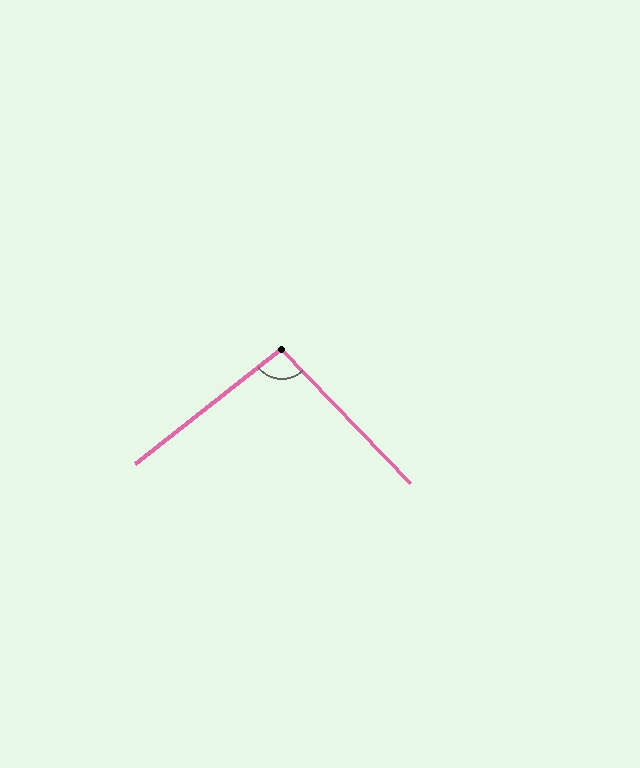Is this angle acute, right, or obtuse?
It is obtuse.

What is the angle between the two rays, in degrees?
Approximately 96 degrees.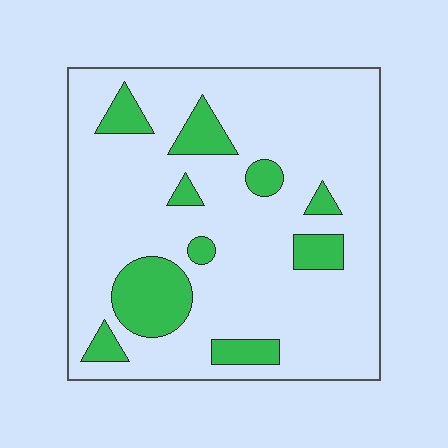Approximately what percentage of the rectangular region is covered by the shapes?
Approximately 15%.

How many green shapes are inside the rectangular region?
10.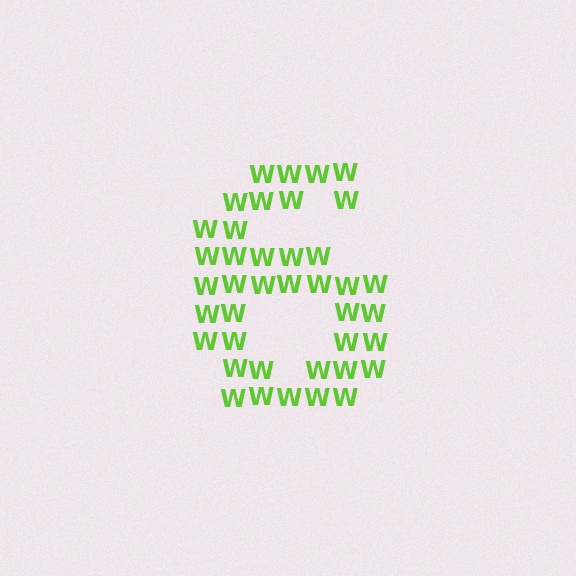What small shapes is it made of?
It is made of small letter W's.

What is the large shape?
The large shape is the digit 6.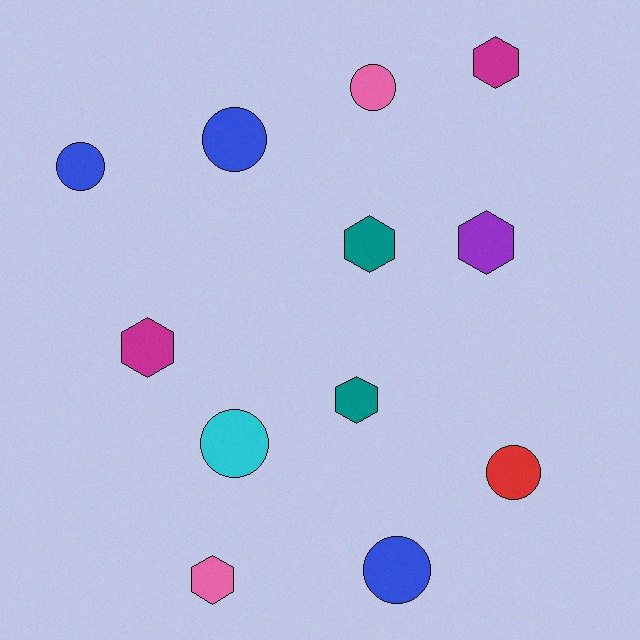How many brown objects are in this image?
There are no brown objects.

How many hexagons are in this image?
There are 6 hexagons.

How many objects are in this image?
There are 12 objects.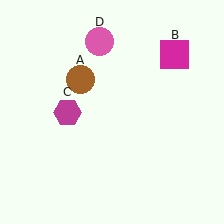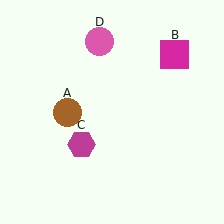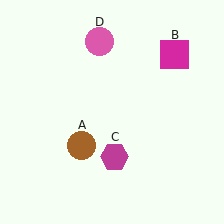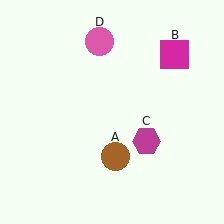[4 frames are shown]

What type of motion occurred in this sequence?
The brown circle (object A), magenta hexagon (object C) rotated counterclockwise around the center of the scene.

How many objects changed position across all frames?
2 objects changed position: brown circle (object A), magenta hexagon (object C).